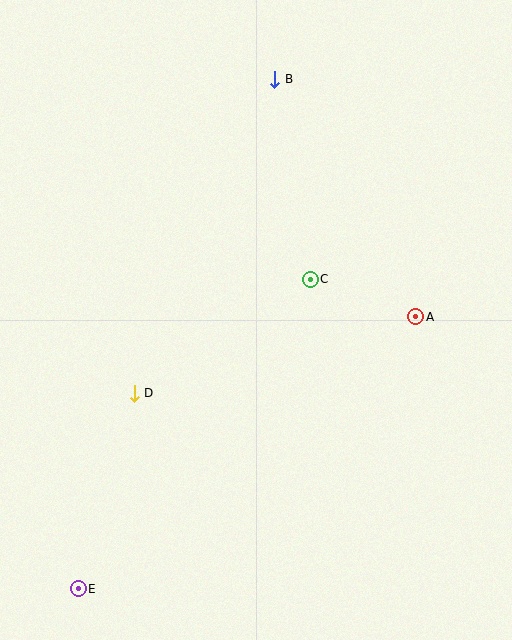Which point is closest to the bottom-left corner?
Point E is closest to the bottom-left corner.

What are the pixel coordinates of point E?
Point E is at (78, 589).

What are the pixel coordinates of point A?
Point A is at (416, 317).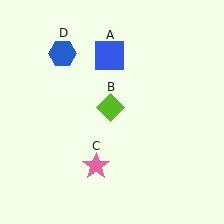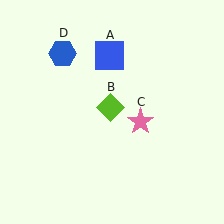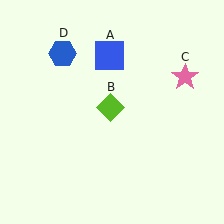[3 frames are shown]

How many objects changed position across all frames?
1 object changed position: pink star (object C).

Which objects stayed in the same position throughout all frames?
Blue square (object A) and lime diamond (object B) and blue hexagon (object D) remained stationary.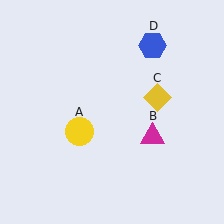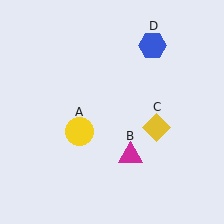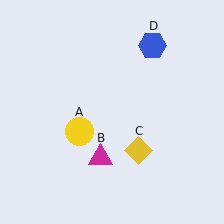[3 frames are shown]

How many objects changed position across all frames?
2 objects changed position: magenta triangle (object B), yellow diamond (object C).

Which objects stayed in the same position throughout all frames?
Yellow circle (object A) and blue hexagon (object D) remained stationary.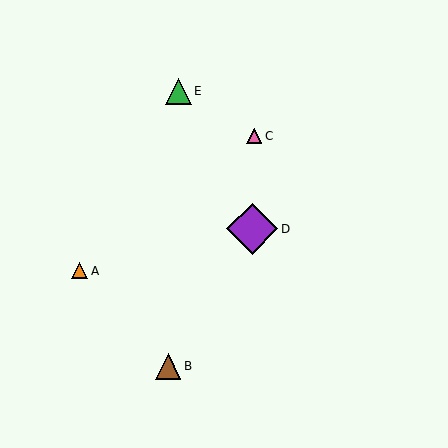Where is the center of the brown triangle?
The center of the brown triangle is at (168, 366).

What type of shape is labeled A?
Shape A is an orange triangle.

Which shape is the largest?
The purple diamond (labeled D) is the largest.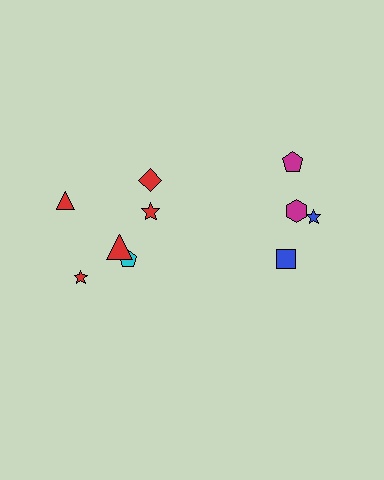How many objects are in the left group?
There are 6 objects.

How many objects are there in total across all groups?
There are 10 objects.